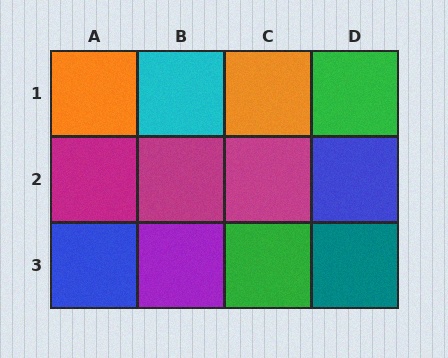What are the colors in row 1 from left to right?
Orange, cyan, orange, green.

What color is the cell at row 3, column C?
Green.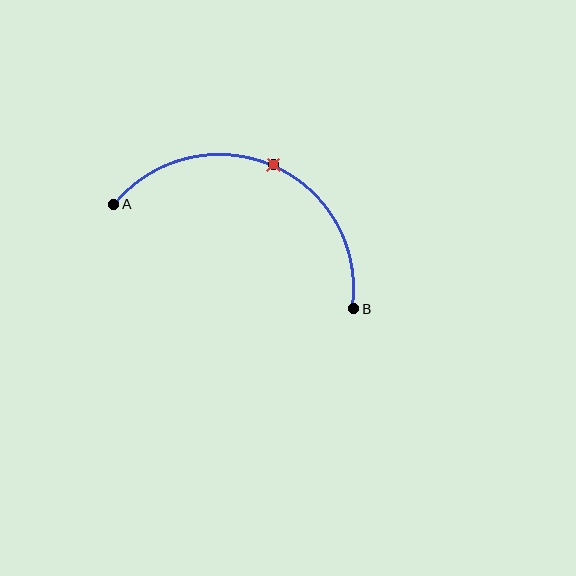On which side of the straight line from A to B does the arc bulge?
The arc bulges above the straight line connecting A and B.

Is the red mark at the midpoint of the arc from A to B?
Yes. The red mark lies on the arc at equal arc-length from both A and B — it is the arc midpoint.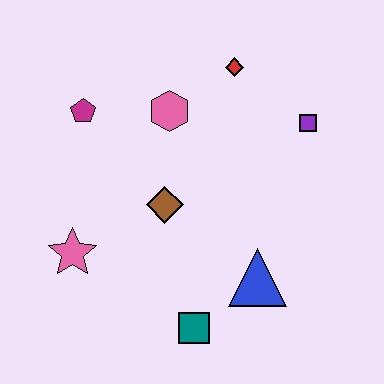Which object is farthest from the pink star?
The purple square is farthest from the pink star.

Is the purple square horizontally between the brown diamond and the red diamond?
No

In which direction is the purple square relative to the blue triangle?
The purple square is above the blue triangle.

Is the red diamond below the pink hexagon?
No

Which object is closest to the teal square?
The blue triangle is closest to the teal square.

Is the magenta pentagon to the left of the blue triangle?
Yes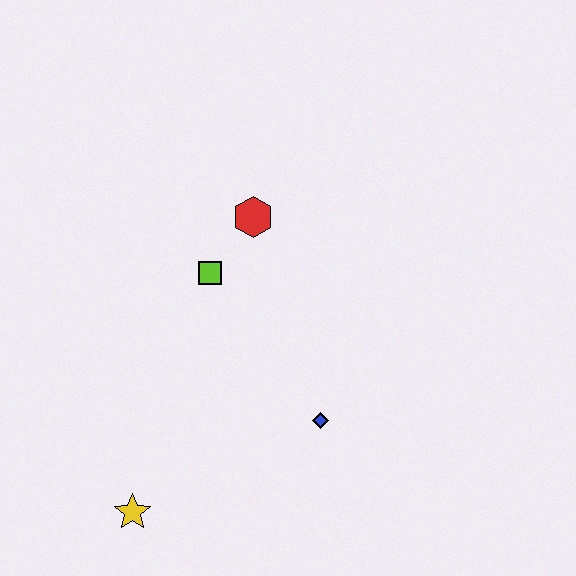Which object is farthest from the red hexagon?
The yellow star is farthest from the red hexagon.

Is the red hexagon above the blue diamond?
Yes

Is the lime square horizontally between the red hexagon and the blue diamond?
No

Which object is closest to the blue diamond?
The lime square is closest to the blue diamond.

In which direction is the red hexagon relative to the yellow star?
The red hexagon is above the yellow star.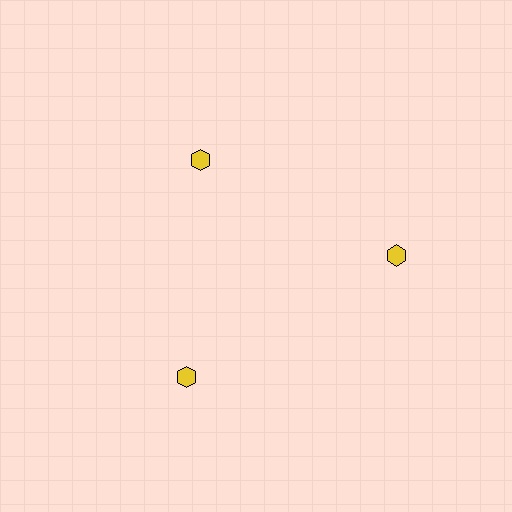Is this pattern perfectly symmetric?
No. The 3 yellow hexagons are arranged in a ring, but one element near the 11 o'clock position is pulled inward toward the center, breaking the 3-fold rotational symmetry.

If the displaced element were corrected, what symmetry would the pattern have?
It would have 3-fold rotational symmetry — the pattern would map onto itself every 120 degrees.